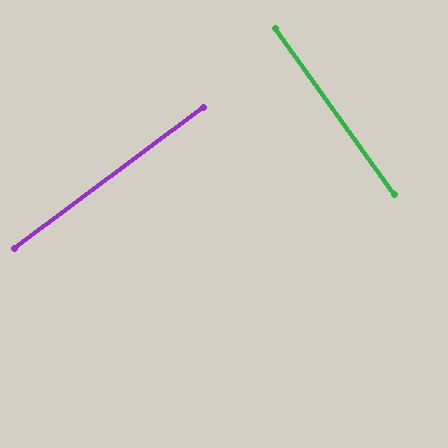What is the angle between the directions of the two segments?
Approximately 89 degrees.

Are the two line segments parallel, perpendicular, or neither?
Perpendicular — they meet at approximately 89°.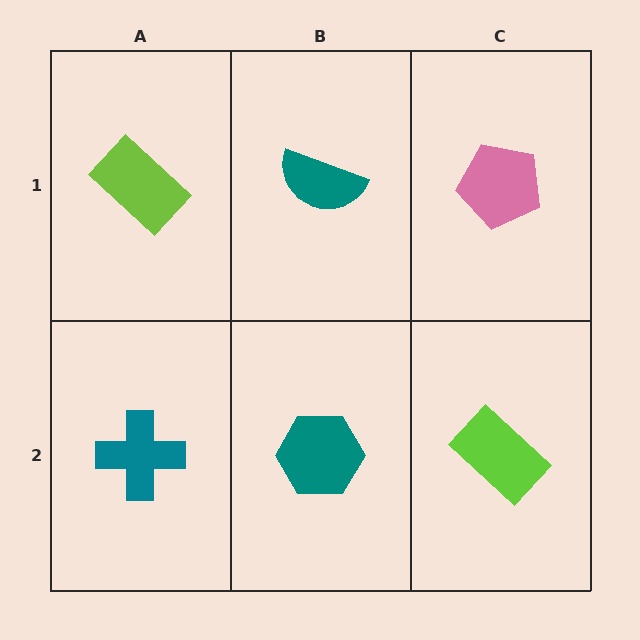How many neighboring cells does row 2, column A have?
2.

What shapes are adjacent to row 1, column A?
A teal cross (row 2, column A), a teal semicircle (row 1, column B).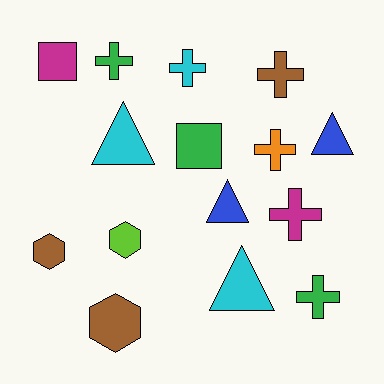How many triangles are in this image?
There are 4 triangles.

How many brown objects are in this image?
There are 3 brown objects.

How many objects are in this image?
There are 15 objects.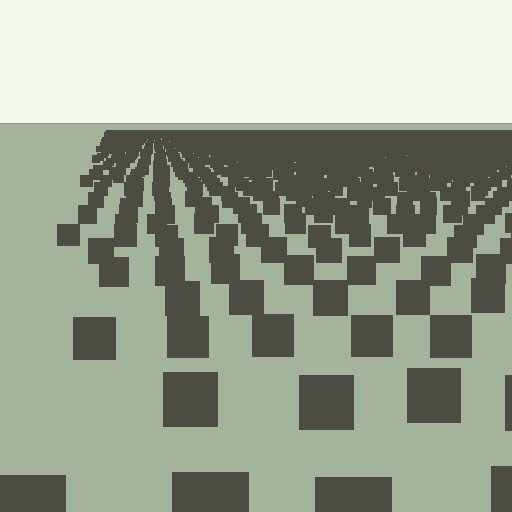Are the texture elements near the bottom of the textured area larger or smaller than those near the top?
Larger. Near the bottom, elements are closer to the viewer and appear at a bigger on-screen size.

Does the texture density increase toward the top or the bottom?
Density increases toward the top.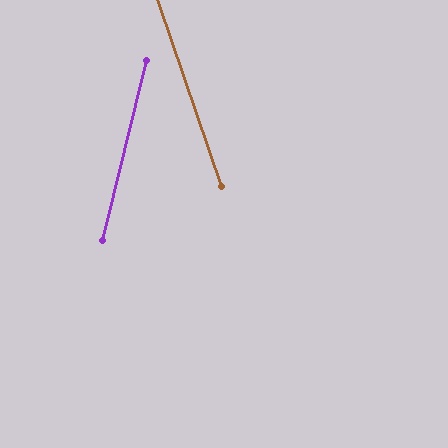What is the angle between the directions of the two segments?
Approximately 33 degrees.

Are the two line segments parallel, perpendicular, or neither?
Neither parallel nor perpendicular — they differ by about 33°.